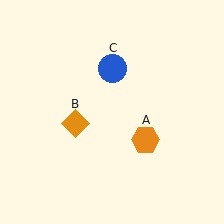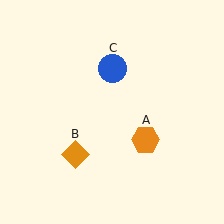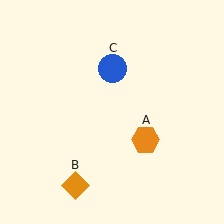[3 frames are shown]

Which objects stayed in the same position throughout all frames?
Orange hexagon (object A) and blue circle (object C) remained stationary.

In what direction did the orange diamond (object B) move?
The orange diamond (object B) moved down.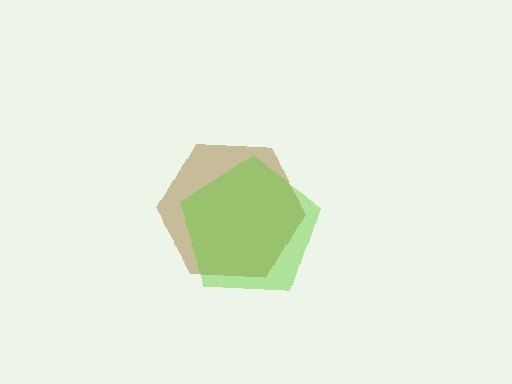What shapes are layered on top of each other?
The layered shapes are: a brown hexagon, a lime pentagon.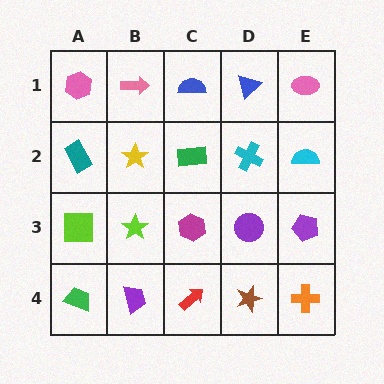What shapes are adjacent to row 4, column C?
A magenta hexagon (row 3, column C), a purple trapezoid (row 4, column B), a brown star (row 4, column D).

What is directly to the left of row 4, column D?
A red arrow.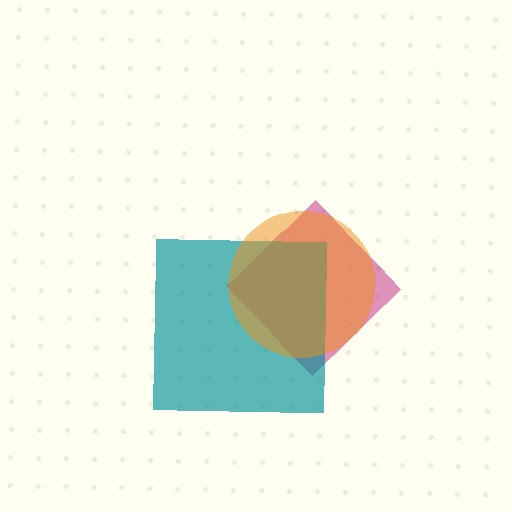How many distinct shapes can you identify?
There are 3 distinct shapes: a magenta diamond, a teal square, an orange circle.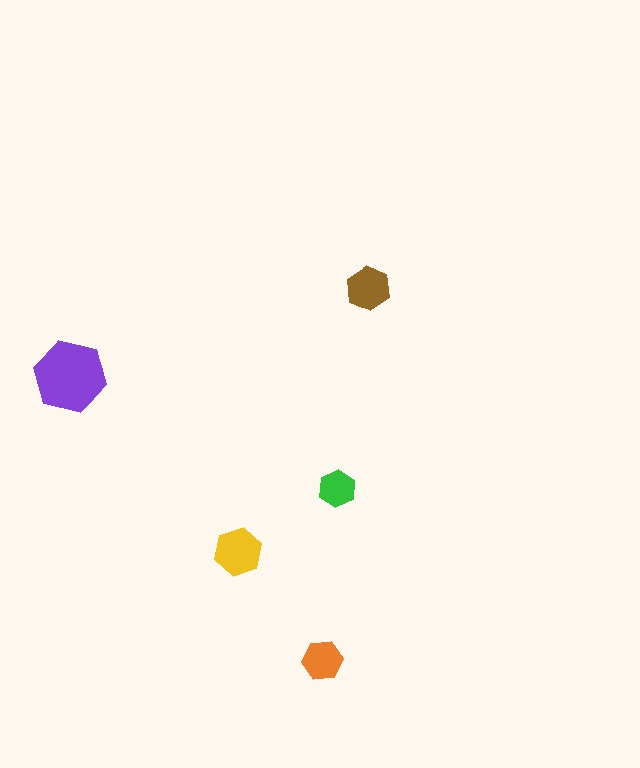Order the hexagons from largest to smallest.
the purple one, the yellow one, the brown one, the orange one, the green one.